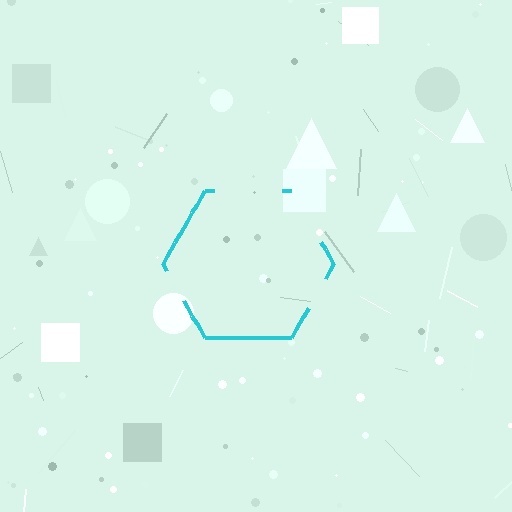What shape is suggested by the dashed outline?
The dashed outline suggests a hexagon.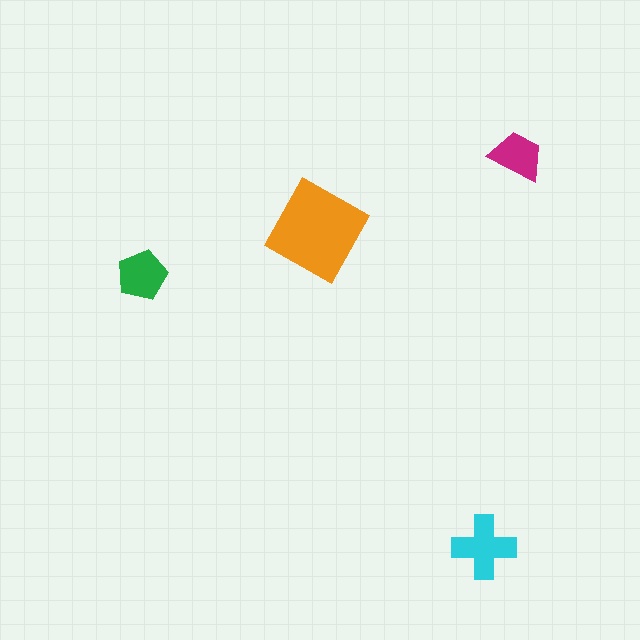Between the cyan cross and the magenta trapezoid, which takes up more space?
The cyan cross.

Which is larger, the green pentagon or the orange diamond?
The orange diamond.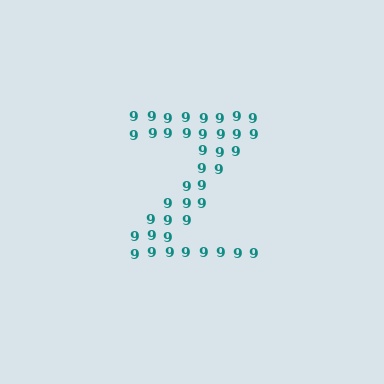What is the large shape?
The large shape is the letter Z.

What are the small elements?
The small elements are digit 9's.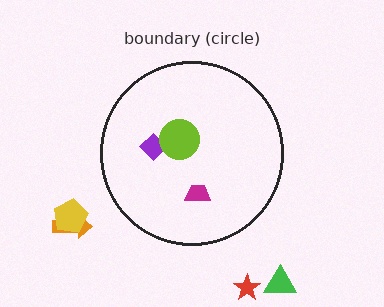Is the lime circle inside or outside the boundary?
Inside.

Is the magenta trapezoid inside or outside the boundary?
Inside.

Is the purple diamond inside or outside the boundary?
Inside.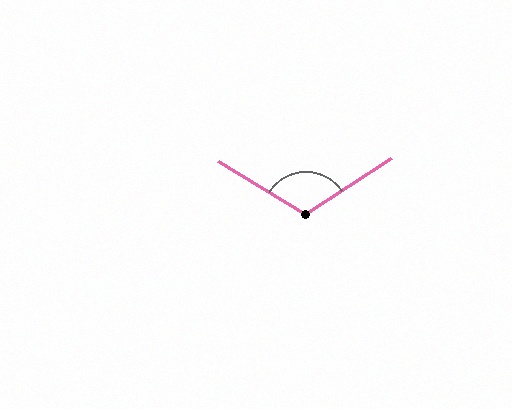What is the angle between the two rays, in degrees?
Approximately 116 degrees.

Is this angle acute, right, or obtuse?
It is obtuse.